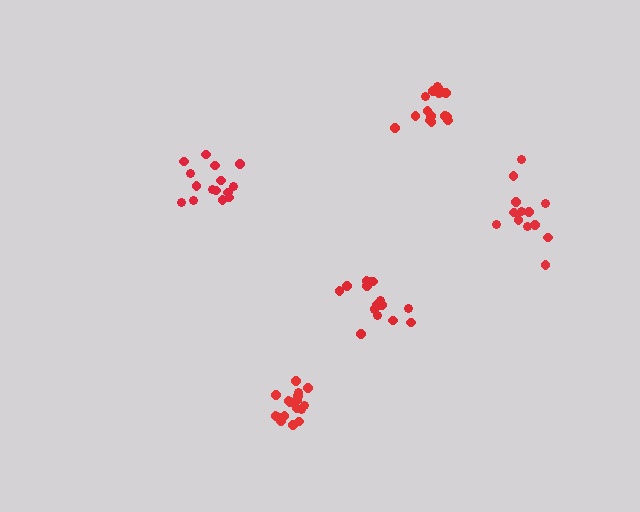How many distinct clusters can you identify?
There are 5 distinct clusters.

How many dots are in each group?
Group 1: 16 dots, Group 2: 15 dots, Group 3: 17 dots, Group 4: 16 dots, Group 5: 13 dots (77 total).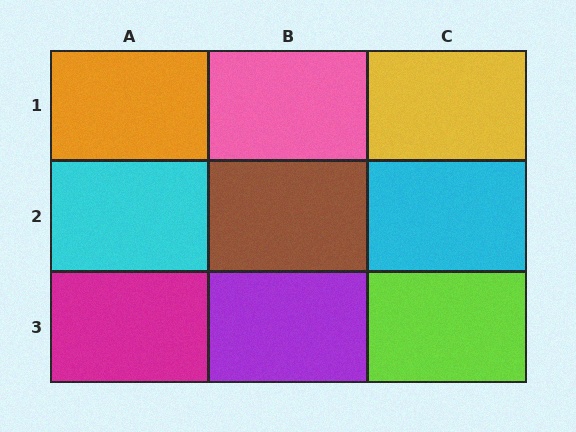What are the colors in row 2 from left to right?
Cyan, brown, cyan.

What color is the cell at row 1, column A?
Orange.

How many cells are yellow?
1 cell is yellow.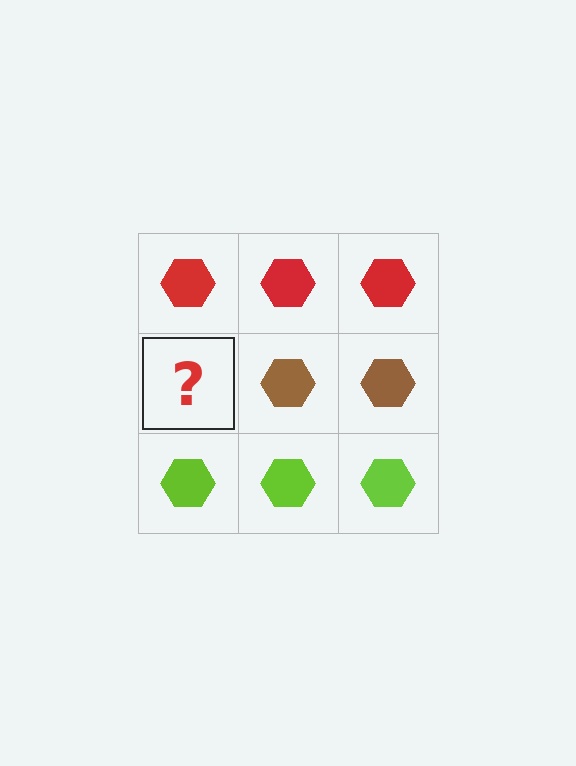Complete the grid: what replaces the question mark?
The question mark should be replaced with a brown hexagon.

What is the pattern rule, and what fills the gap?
The rule is that each row has a consistent color. The gap should be filled with a brown hexagon.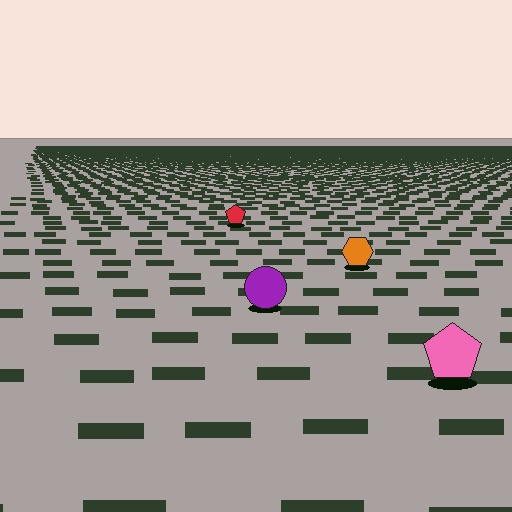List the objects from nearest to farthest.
From nearest to farthest: the pink pentagon, the purple circle, the orange hexagon, the red pentagon.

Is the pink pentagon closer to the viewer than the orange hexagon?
Yes. The pink pentagon is closer — you can tell from the texture gradient: the ground texture is coarser near it.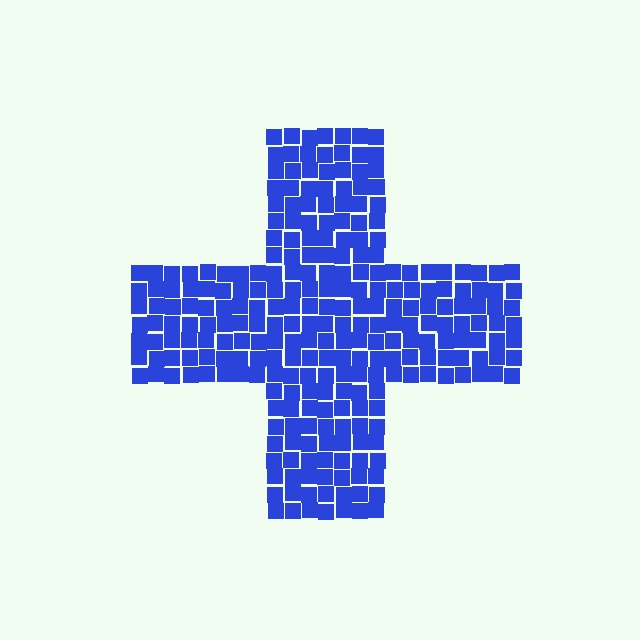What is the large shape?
The large shape is a cross.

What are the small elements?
The small elements are squares.